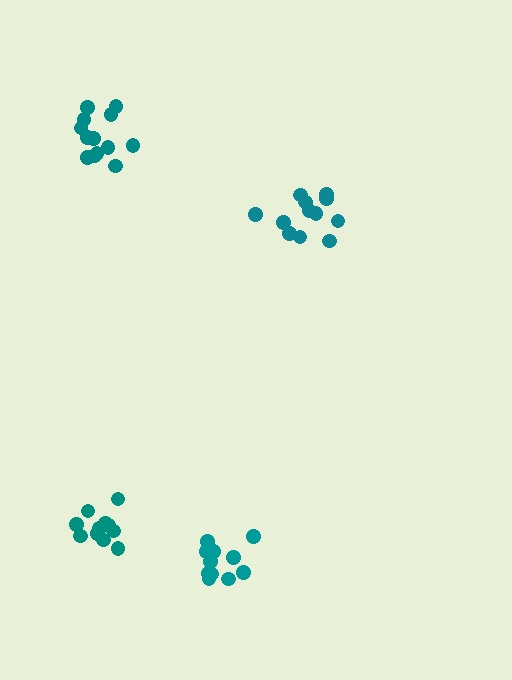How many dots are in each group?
Group 1: 11 dots, Group 2: 13 dots, Group 3: 12 dots, Group 4: 11 dots (47 total).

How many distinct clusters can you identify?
There are 4 distinct clusters.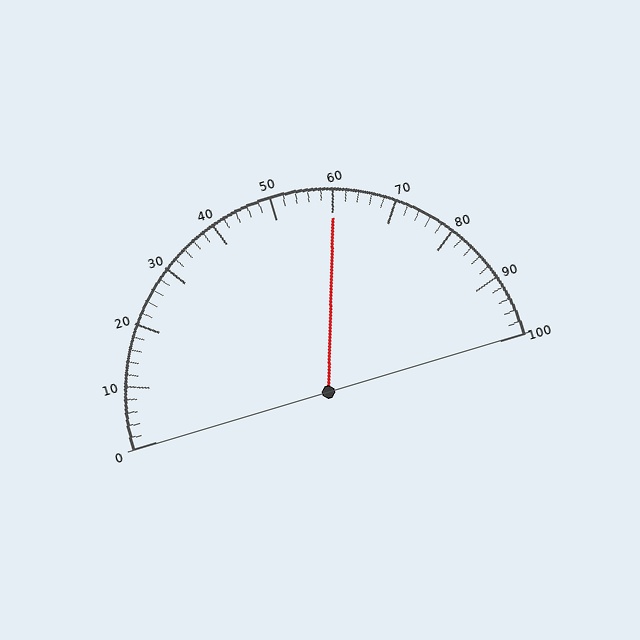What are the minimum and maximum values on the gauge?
The gauge ranges from 0 to 100.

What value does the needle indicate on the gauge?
The needle indicates approximately 60.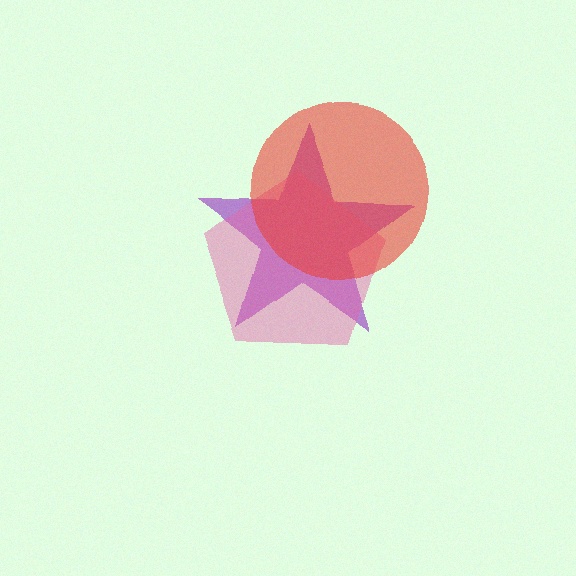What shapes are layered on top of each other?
The layered shapes are: a purple star, a pink pentagon, a red circle.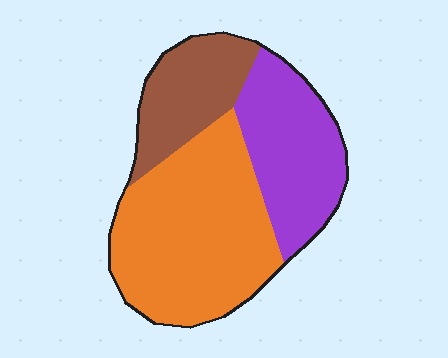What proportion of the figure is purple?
Purple covers around 30% of the figure.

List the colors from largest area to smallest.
From largest to smallest: orange, purple, brown.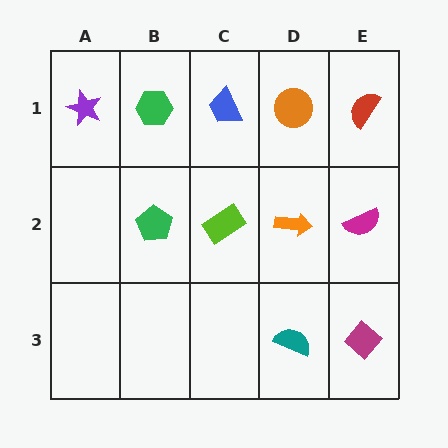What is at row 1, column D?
An orange circle.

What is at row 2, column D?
An orange arrow.